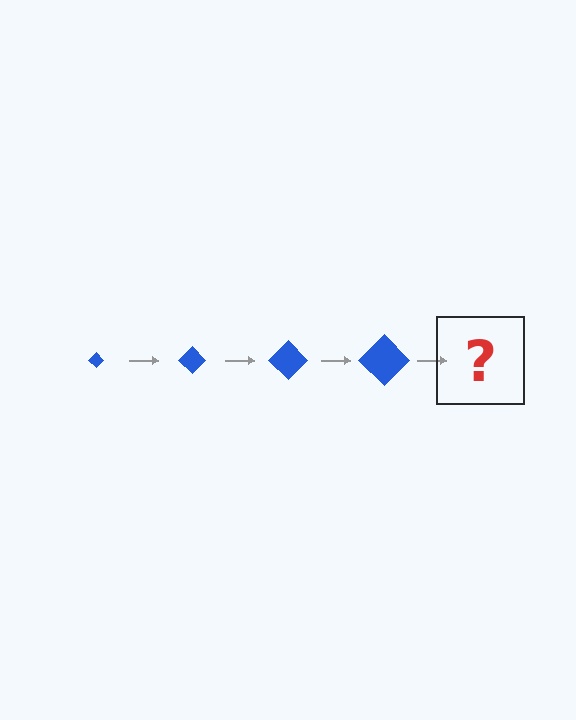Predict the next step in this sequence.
The next step is a blue diamond, larger than the previous one.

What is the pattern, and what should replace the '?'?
The pattern is that the diamond gets progressively larger each step. The '?' should be a blue diamond, larger than the previous one.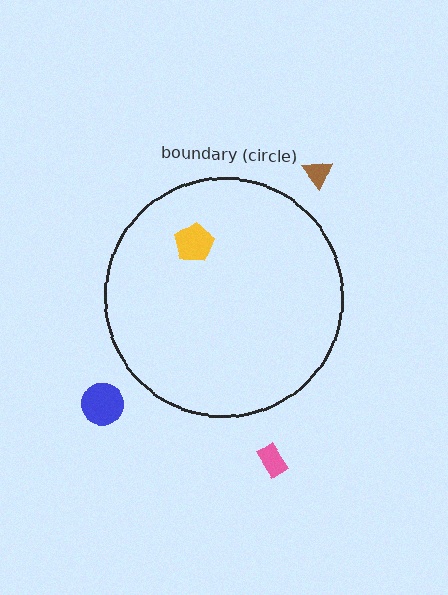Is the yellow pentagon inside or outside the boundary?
Inside.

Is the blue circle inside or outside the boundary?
Outside.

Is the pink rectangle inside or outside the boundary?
Outside.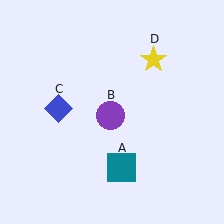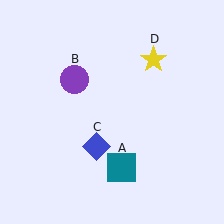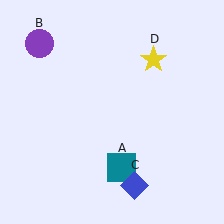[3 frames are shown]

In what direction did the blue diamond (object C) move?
The blue diamond (object C) moved down and to the right.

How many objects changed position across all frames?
2 objects changed position: purple circle (object B), blue diamond (object C).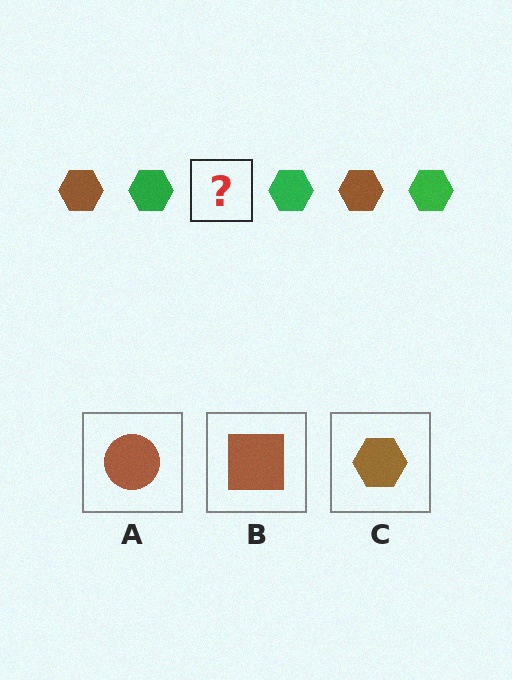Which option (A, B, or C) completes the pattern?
C.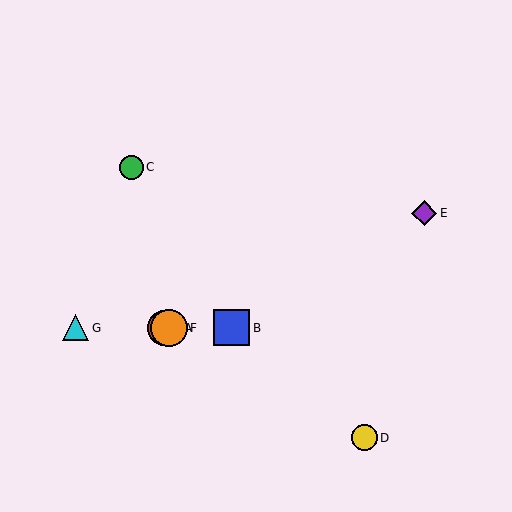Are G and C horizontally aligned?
No, G is at y≈328 and C is at y≈167.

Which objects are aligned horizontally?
Objects A, B, F, G are aligned horizontally.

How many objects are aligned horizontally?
4 objects (A, B, F, G) are aligned horizontally.